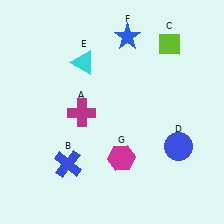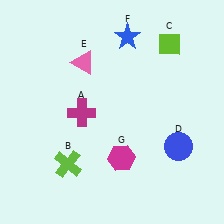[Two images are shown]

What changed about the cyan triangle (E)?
In Image 1, E is cyan. In Image 2, it changed to pink.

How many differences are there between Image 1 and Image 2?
There are 2 differences between the two images.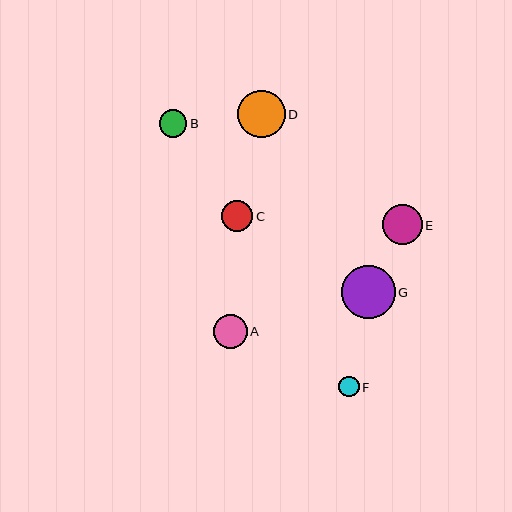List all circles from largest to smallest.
From largest to smallest: G, D, E, A, C, B, F.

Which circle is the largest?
Circle G is the largest with a size of approximately 53 pixels.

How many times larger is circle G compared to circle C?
Circle G is approximately 1.7 times the size of circle C.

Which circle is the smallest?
Circle F is the smallest with a size of approximately 20 pixels.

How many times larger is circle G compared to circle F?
Circle G is approximately 2.6 times the size of circle F.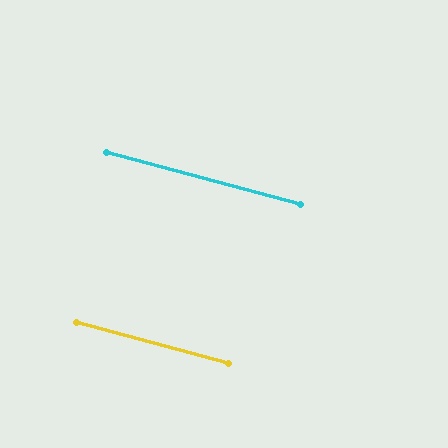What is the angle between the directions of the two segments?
Approximately 0 degrees.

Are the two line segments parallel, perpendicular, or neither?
Parallel — their directions differ by only 0.0°.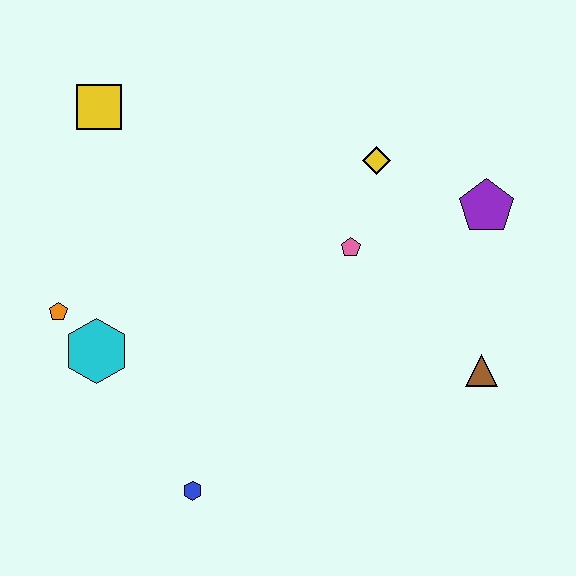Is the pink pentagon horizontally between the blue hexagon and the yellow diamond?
Yes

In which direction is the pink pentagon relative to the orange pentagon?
The pink pentagon is to the right of the orange pentagon.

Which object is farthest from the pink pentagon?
The orange pentagon is farthest from the pink pentagon.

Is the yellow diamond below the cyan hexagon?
No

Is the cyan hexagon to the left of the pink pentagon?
Yes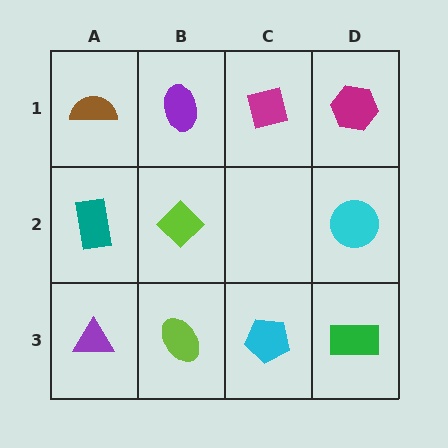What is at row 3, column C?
A cyan pentagon.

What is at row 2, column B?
A lime diamond.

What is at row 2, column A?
A teal rectangle.